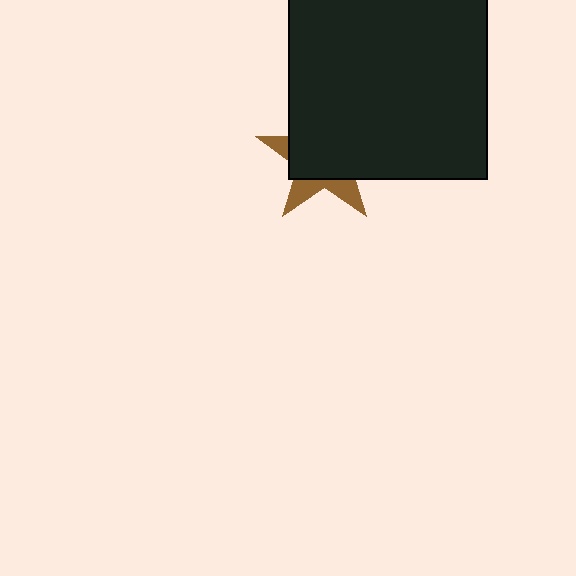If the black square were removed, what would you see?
You would see the complete brown star.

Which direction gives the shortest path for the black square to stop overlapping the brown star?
Moving toward the upper-right gives the shortest separation.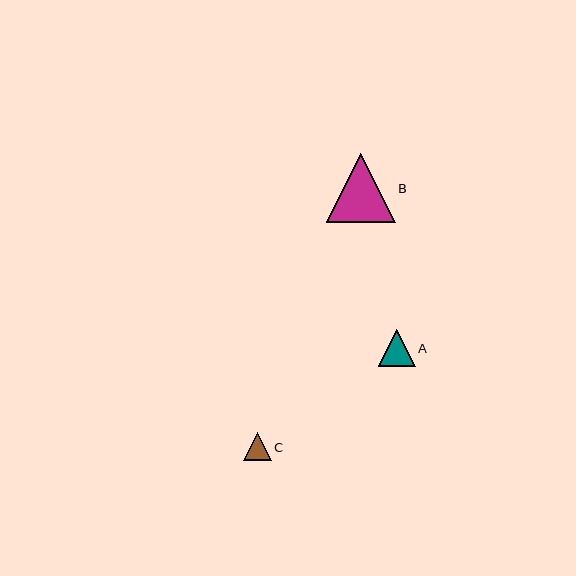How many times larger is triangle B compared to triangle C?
Triangle B is approximately 2.5 times the size of triangle C.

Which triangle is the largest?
Triangle B is the largest with a size of approximately 69 pixels.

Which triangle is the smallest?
Triangle C is the smallest with a size of approximately 28 pixels.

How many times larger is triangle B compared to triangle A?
Triangle B is approximately 1.9 times the size of triangle A.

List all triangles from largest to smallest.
From largest to smallest: B, A, C.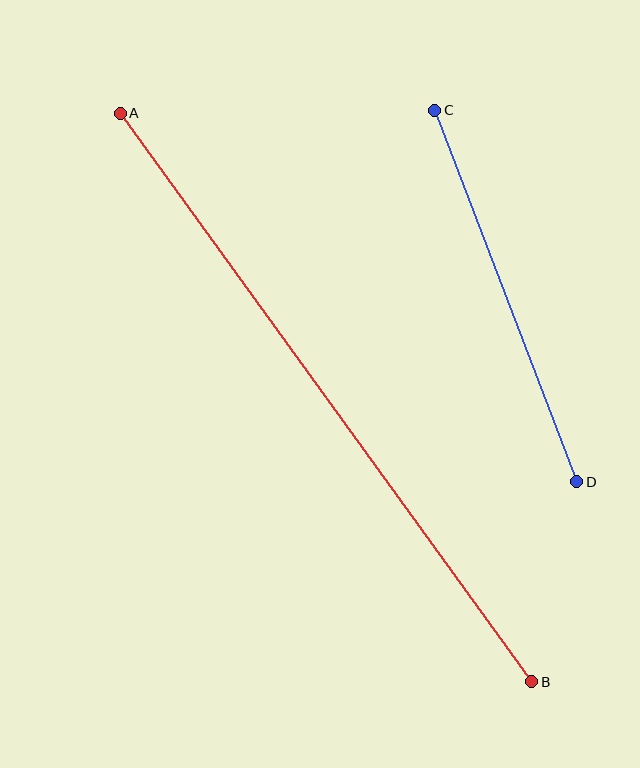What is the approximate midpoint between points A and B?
The midpoint is at approximately (326, 398) pixels.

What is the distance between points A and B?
The distance is approximately 702 pixels.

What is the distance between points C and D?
The distance is approximately 398 pixels.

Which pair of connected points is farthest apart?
Points A and B are farthest apart.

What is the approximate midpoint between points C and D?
The midpoint is at approximately (506, 296) pixels.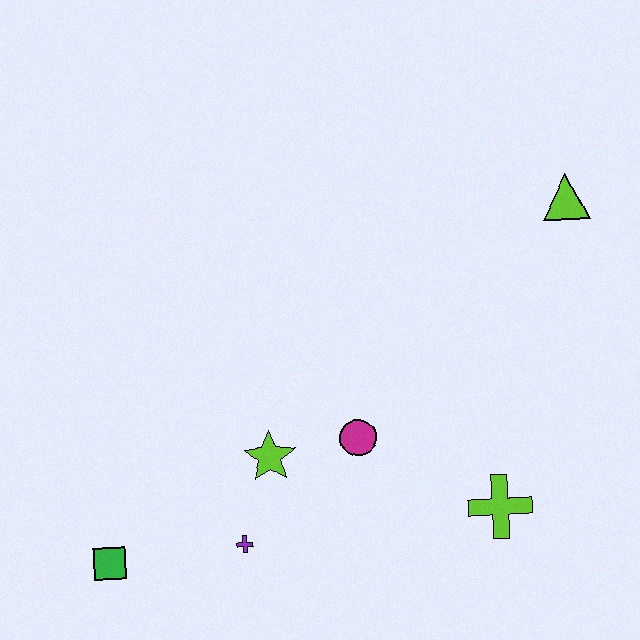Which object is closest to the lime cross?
The magenta circle is closest to the lime cross.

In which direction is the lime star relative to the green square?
The lime star is to the right of the green square.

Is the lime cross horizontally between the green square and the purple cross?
No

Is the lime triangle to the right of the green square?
Yes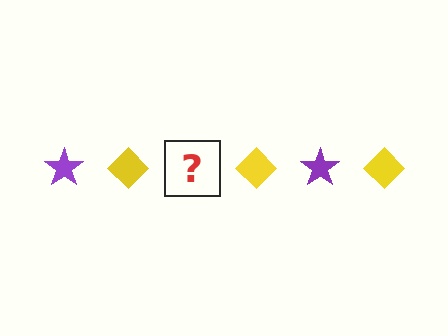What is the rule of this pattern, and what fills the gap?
The rule is that the pattern alternates between purple star and yellow diamond. The gap should be filled with a purple star.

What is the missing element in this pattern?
The missing element is a purple star.